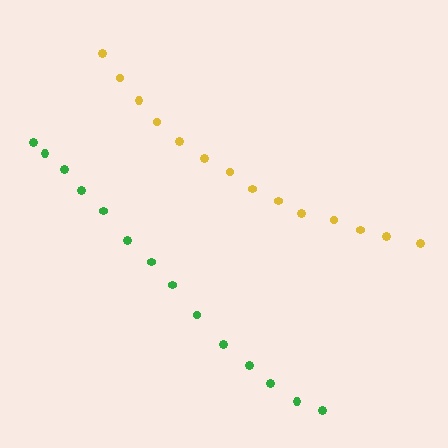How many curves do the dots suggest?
There are 2 distinct paths.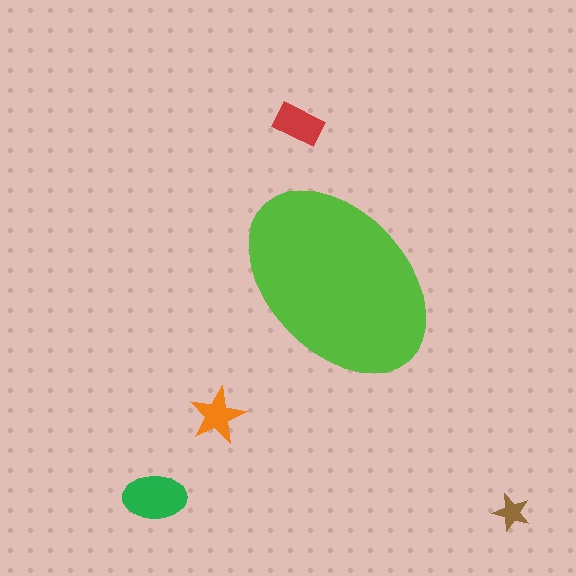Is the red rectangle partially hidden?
No, the red rectangle is fully visible.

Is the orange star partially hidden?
No, the orange star is fully visible.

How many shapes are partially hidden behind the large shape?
0 shapes are partially hidden.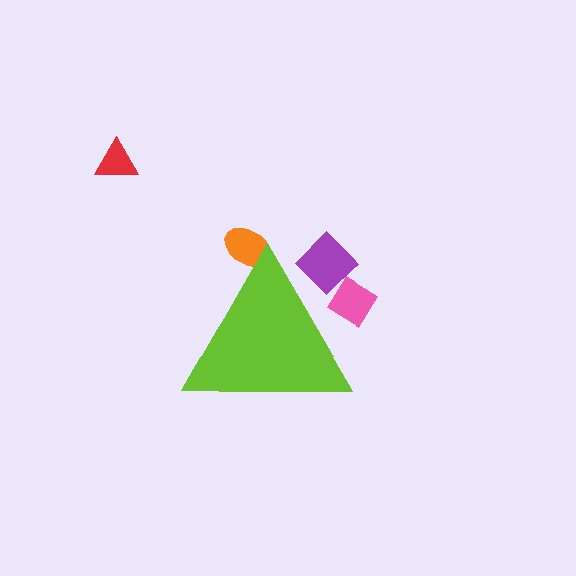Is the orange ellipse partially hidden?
Yes, the orange ellipse is partially hidden behind the lime triangle.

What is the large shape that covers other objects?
A lime triangle.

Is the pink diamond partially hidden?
Yes, the pink diamond is partially hidden behind the lime triangle.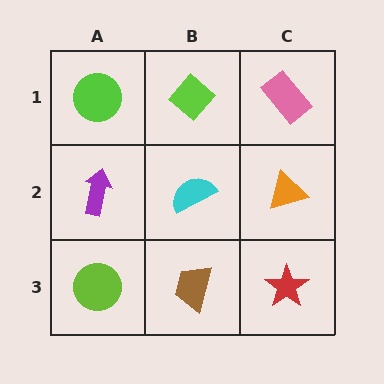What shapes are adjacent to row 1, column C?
An orange triangle (row 2, column C), a lime diamond (row 1, column B).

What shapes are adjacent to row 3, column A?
A purple arrow (row 2, column A), a brown trapezoid (row 3, column B).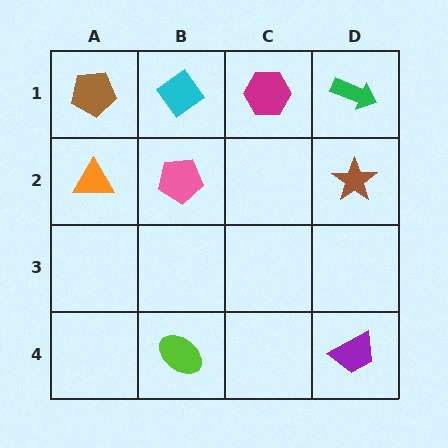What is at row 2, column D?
A brown star.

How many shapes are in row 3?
0 shapes.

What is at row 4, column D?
A purple trapezoid.